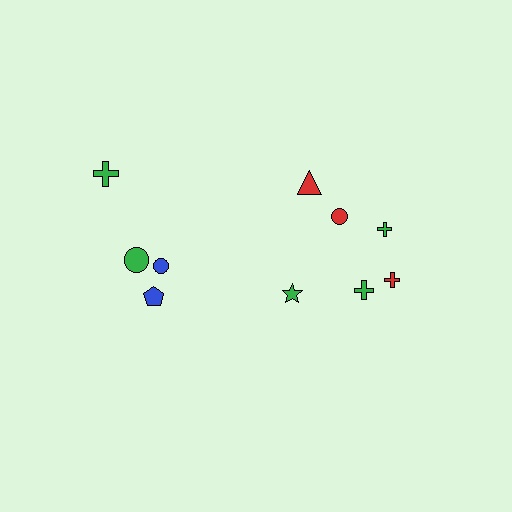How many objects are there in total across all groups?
There are 10 objects.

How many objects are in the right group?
There are 6 objects.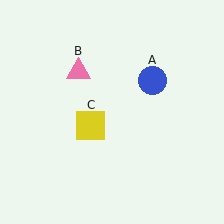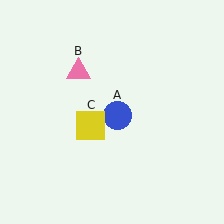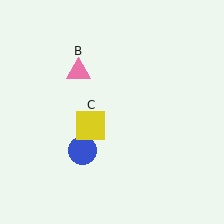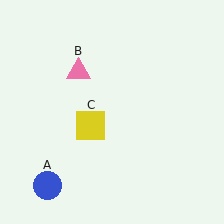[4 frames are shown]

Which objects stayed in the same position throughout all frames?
Pink triangle (object B) and yellow square (object C) remained stationary.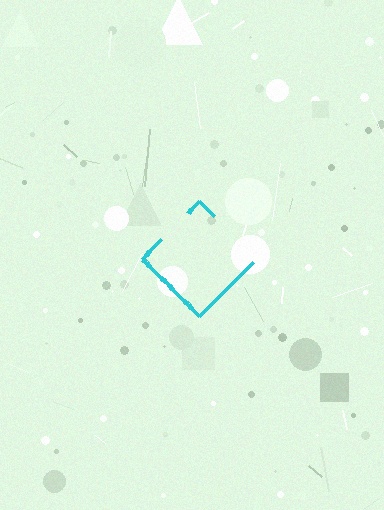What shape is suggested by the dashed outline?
The dashed outline suggests a diamond.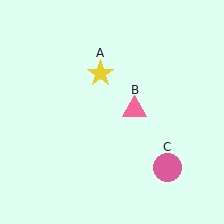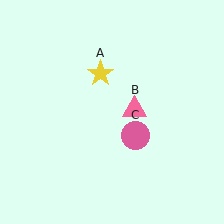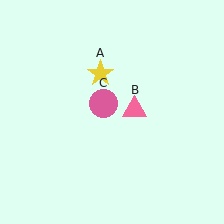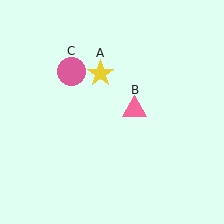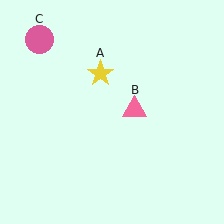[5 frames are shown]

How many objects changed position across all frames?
1 object changed position: pink circle (object C).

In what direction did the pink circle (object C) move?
The pink circle (object C) moved up and to the left.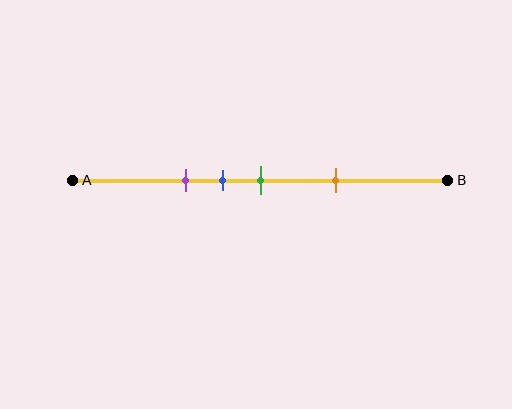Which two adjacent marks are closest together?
The blue and green marks are the closest adjacent pair.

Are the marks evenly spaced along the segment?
No, the marks are not evenly spaced.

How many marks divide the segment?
There are 4 marks dividing the segment.